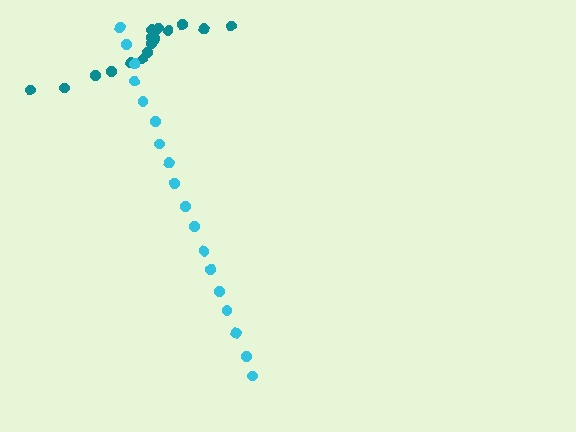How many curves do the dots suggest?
There are 2 distinct paths.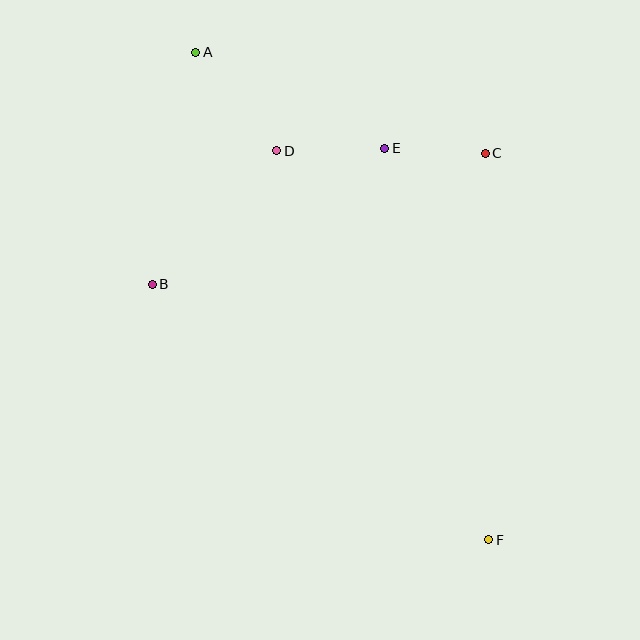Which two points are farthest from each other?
Points A and F are farthest from each other.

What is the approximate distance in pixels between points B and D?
The distance between B and D is approximately 183 pixels.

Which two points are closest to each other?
Points C and E are closest to each other.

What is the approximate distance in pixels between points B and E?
The distance between B and E is approximately 270 pixels.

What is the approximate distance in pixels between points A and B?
The distance between A and B is approximately 236 pixels.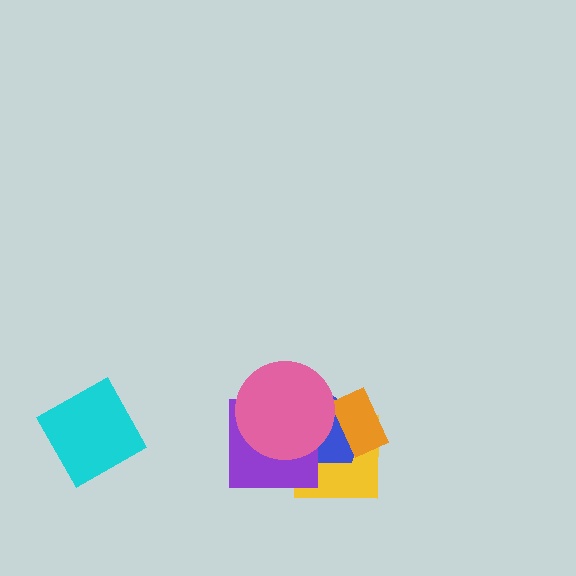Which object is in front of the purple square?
The pink circle is in front of the purple square.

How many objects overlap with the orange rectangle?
2 objects overlap with the orange rectangle.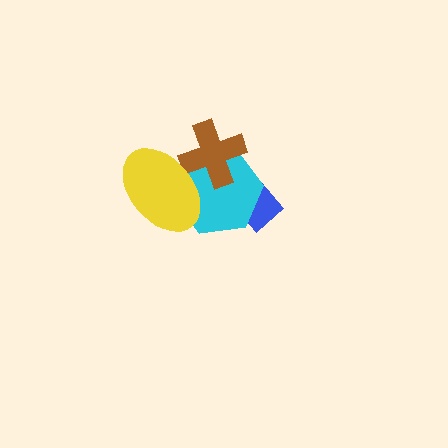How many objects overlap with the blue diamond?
1 object overlaps with the blue diamond.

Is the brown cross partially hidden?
Yes, it is partially covered by another shape.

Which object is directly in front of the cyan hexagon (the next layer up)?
The brown cross is directly in front of the cyan hexagon.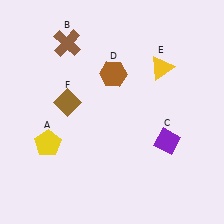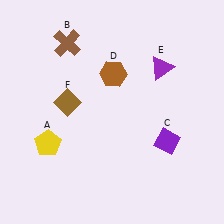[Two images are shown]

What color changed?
The triangle (E) changed from yellow in Image 1 to purple in Image 2.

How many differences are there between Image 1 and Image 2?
There is 1 difference between the two images.